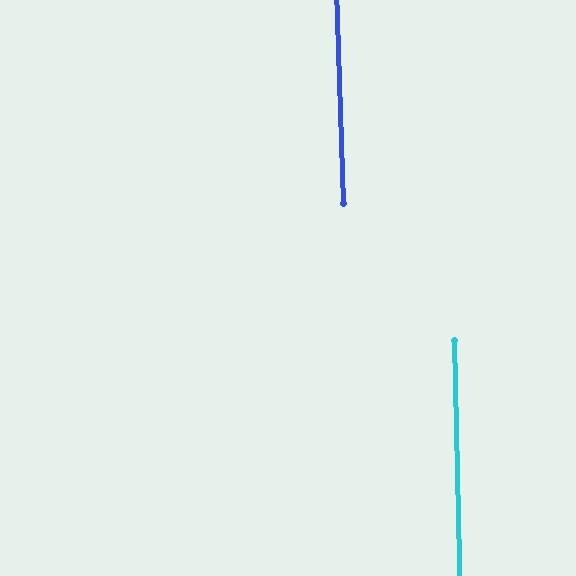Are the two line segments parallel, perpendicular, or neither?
Parallel — their directions differ by only 0.5°.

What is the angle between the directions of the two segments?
Approximately 1 degree.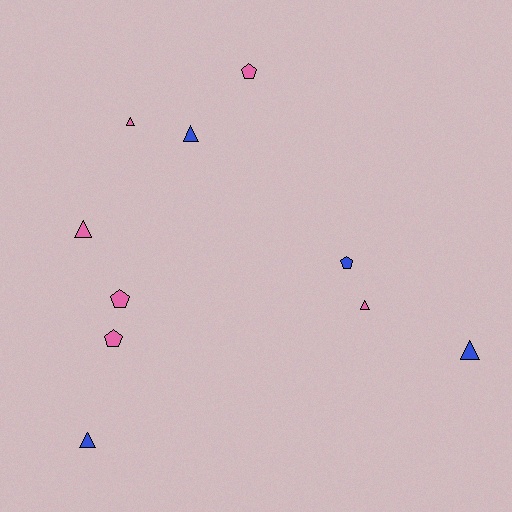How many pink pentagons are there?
There are 3 pink pentagons.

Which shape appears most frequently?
Triangle, with 6 objects.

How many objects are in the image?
There are 10 objects.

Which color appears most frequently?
Pink, with 6 objects.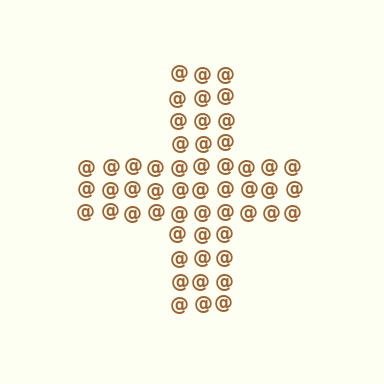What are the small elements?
The small elements are at signs.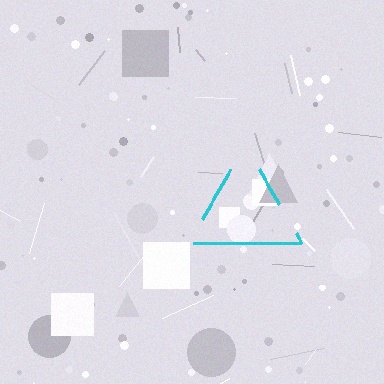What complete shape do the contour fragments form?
The contour fragments form a triangle.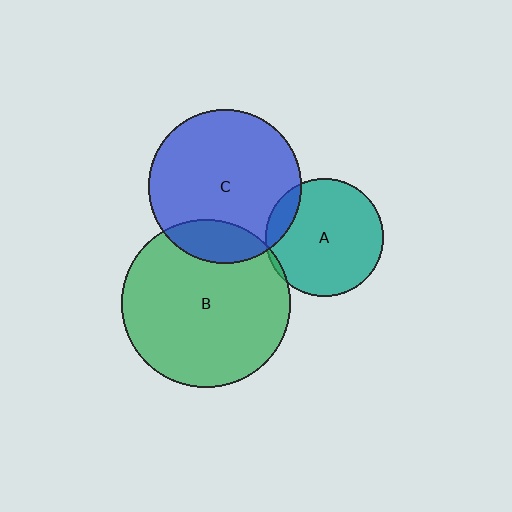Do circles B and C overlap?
Yes.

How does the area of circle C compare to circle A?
Approximately 1.7 times.